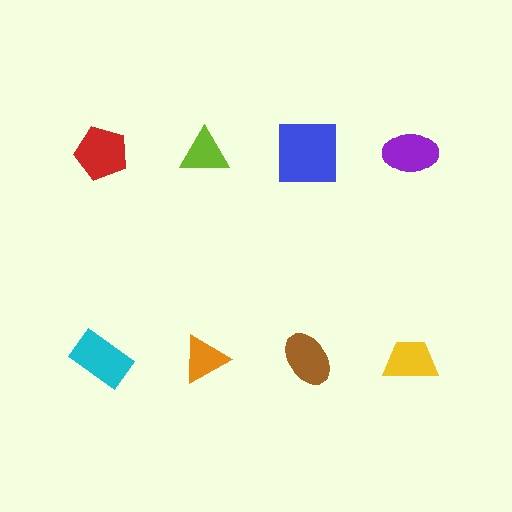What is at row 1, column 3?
A blue square.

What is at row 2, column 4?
A yellow trapezoid.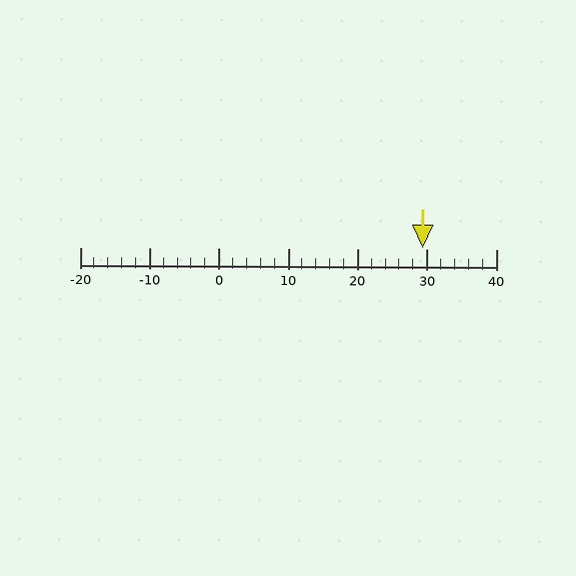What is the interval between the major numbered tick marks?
The major tick marks are spaced 10 units apart.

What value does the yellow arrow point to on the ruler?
The yellow arrow points to approximately 29.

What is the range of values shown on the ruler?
The ruler shows values from -20 to 40.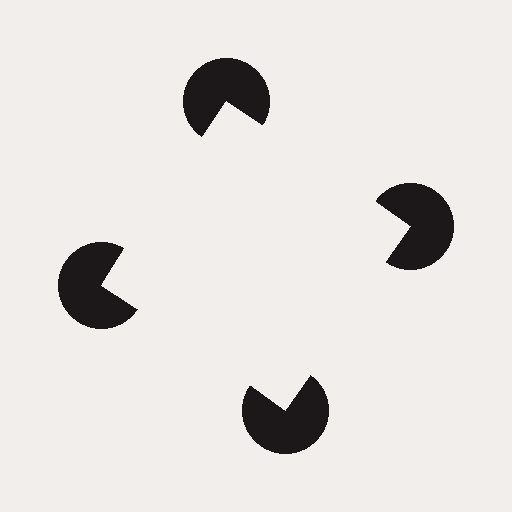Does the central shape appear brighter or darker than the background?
It typically appears slightly brighter than the background, even though no actual brightness change is drawn.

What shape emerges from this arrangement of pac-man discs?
An illusory square — its edges are inferred from the aligned wedge cuts in the pac-man discs, not physically drawn.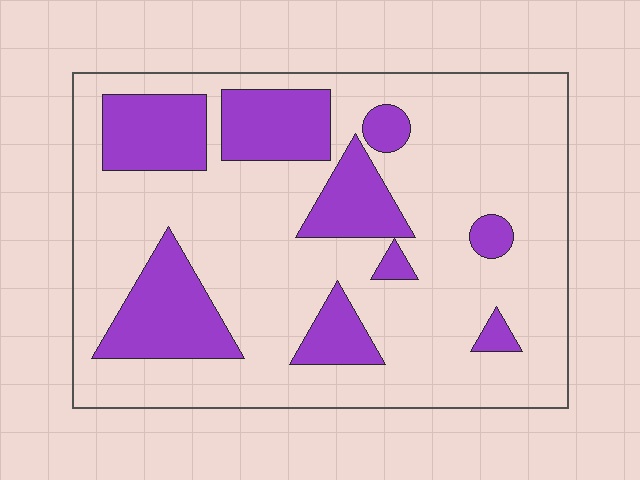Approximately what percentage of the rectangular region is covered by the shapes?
Approximately 25%.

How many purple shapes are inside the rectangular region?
9.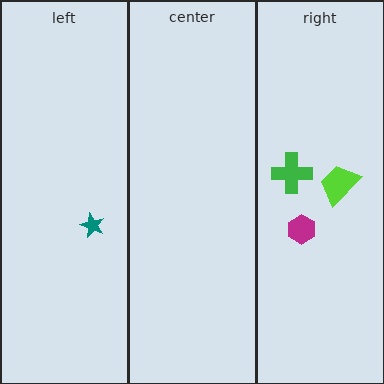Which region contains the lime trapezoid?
The right region.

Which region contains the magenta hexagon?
The right region.